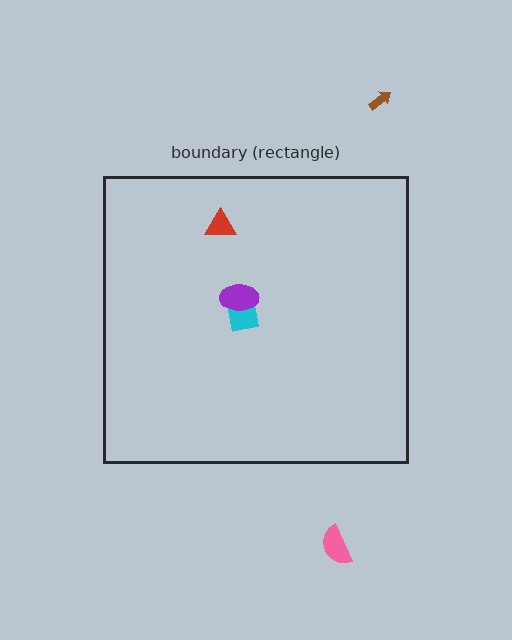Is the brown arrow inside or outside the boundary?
Outside.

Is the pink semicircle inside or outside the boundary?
Outside.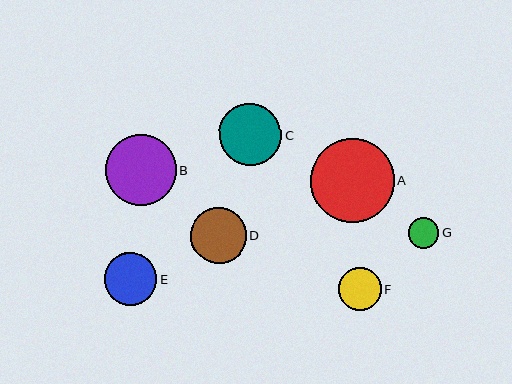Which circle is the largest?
Circle A is the largest with a size of approximately 83 pixels.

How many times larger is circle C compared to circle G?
Circle C is approximately 2.0 times the size of circle G.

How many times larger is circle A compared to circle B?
Circle A is approximately 1.2 times the size of circle B.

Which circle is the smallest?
Circle G is the smallest with a size of approximately 31 pixels.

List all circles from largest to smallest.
From largest to smallest: A, B, C, D, E, F, G.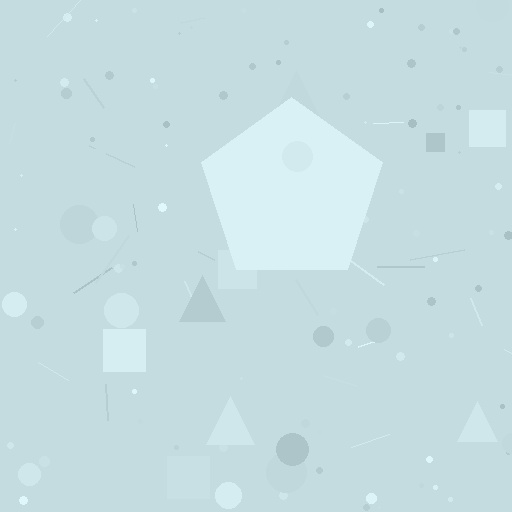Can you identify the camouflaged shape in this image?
The camouflaged shape is a pentagon.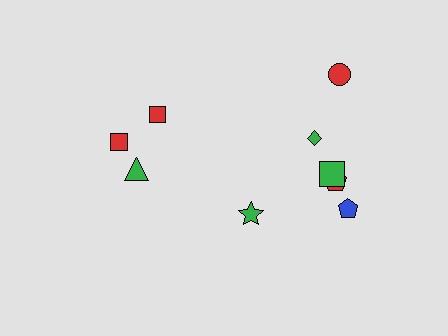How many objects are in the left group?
There are 3 objects.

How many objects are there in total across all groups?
There are 9 objects.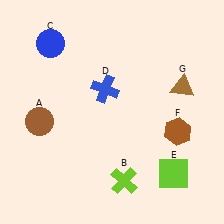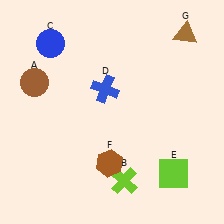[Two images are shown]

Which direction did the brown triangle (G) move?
The brown triangle (G) moved up.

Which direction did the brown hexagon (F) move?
The brown hexagon (F) moved left.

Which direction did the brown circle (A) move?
The brown circle (A) moved up.